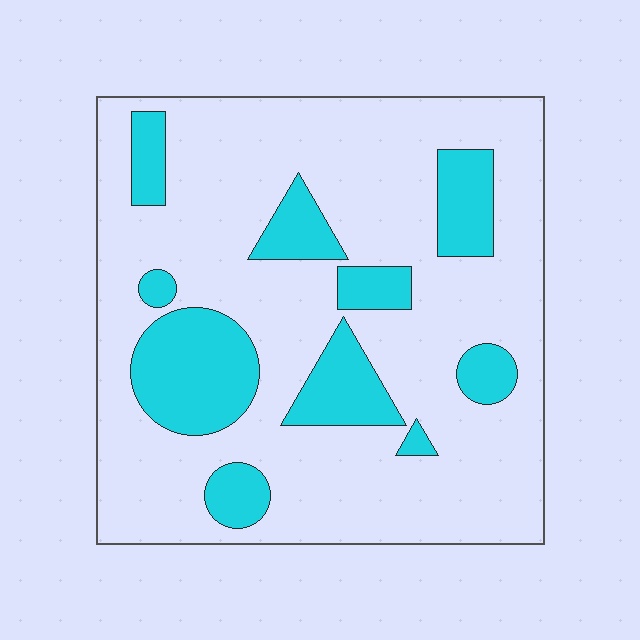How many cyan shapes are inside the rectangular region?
10.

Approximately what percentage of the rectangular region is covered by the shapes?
Approximately 25%.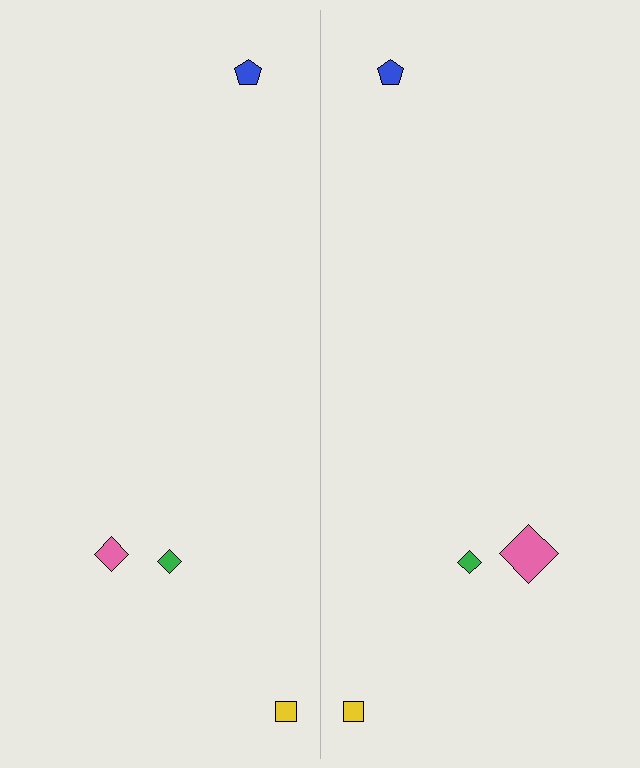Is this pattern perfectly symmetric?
No, the pattern is not perfectly symmetric. The pink diamond on the right side has a different size than its mirror counterpart.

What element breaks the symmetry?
The pink diamond on the right side has a different size than its mirror counterpart.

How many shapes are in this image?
There are 8 shapes in this image.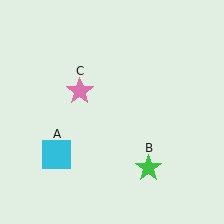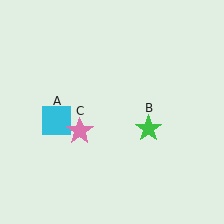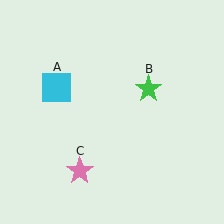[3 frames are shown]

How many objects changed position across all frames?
3 objects changed position: cyan square (object A), green star (object B), pink star (object C).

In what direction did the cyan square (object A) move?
The cyan square (object A) moved up.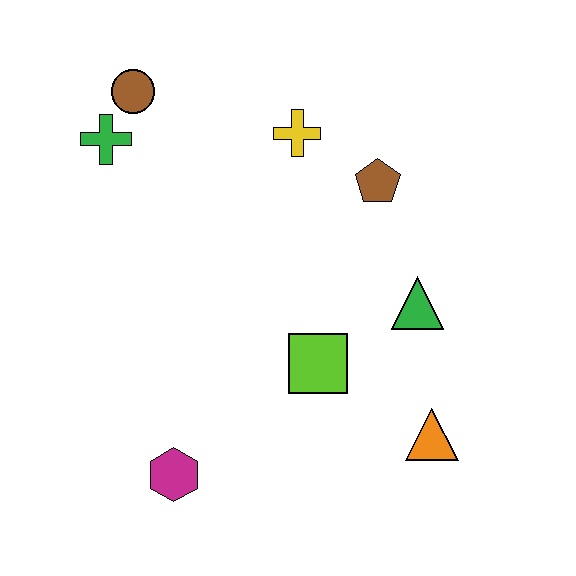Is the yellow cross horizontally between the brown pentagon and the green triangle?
No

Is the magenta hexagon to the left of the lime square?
Yes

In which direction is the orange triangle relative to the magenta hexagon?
The orange triangle is to the right of the magenta hexagon.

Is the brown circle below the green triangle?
No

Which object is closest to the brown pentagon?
The yellow cross is closest to the brown pentagon.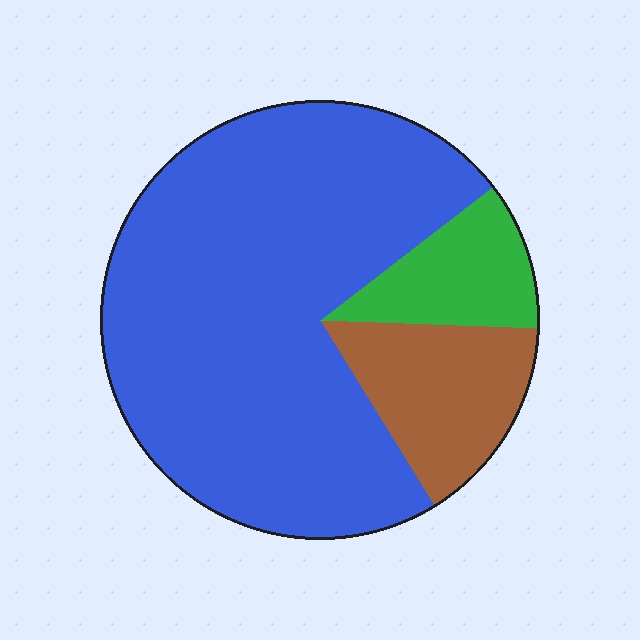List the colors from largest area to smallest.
From largest to smallest: blue, brown, green.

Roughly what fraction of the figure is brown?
Brown covers about 15% of the figure.